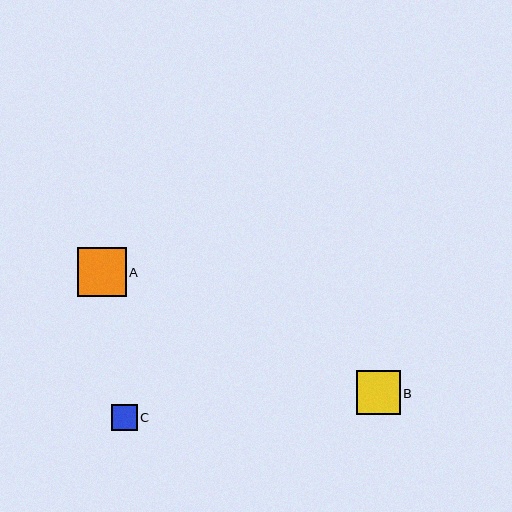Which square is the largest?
Square A is the largest with a size of approximately 49 pixels.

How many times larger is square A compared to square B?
Square A is approximately 1.1 times the size of square B.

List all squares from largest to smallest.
From largest to smallest: A, B, C.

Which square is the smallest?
Square C is the smallest with a size of approximately 26 pixels.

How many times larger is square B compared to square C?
Square B is approximately 1.7 times the size of square C.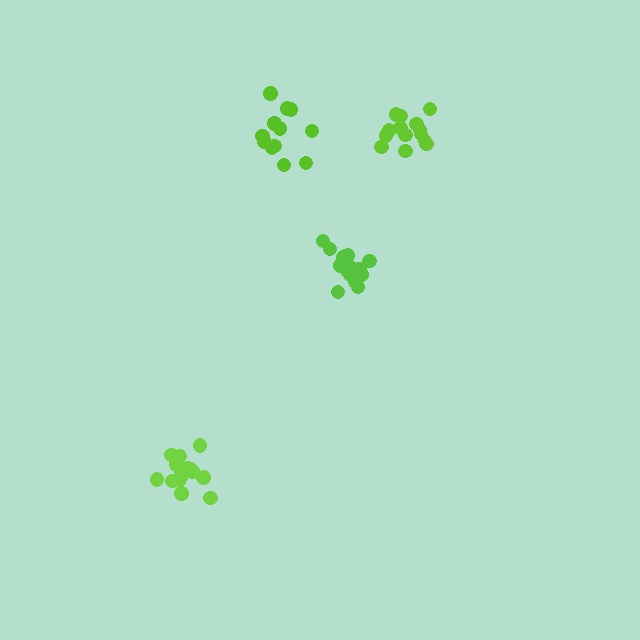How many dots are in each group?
Group 1: 14 dots, Group 2: 18 dots, Group 3: 17 dots, Group 4: 13 dots (62 total).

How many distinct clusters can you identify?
There are 4 distinct clusters.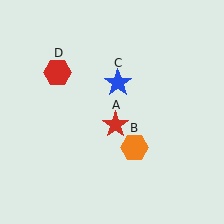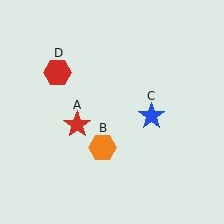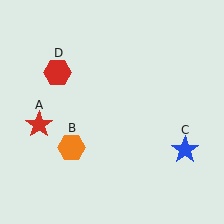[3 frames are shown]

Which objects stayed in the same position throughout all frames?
Red hexagon (object D) remained stationary.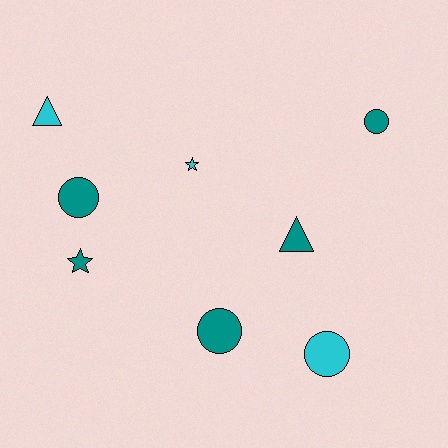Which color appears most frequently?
Teal, with 5 objects.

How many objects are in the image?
There are 8 objects.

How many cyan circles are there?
There is 1 cyan circle.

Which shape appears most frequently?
Circle, with 4 objects.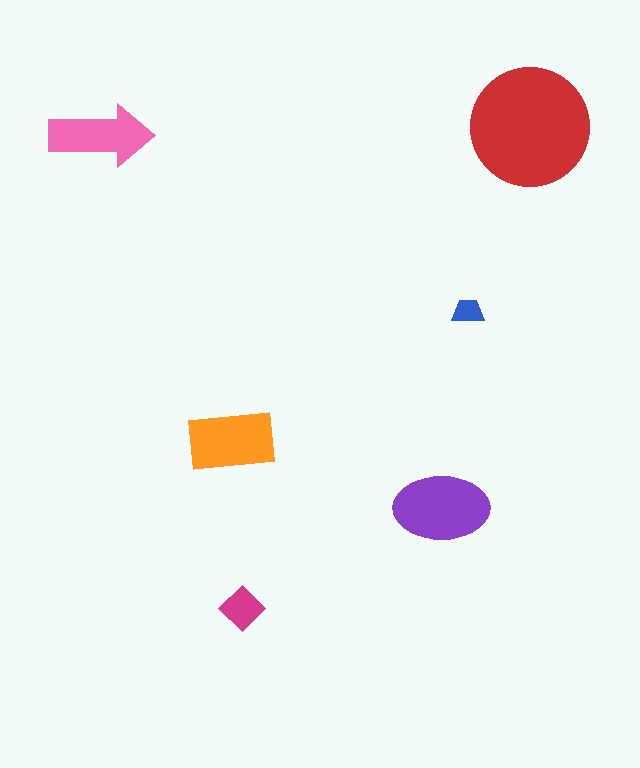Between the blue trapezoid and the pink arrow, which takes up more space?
The pink arrow.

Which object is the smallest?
The blue trapezoid.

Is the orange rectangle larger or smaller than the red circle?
Smaller.